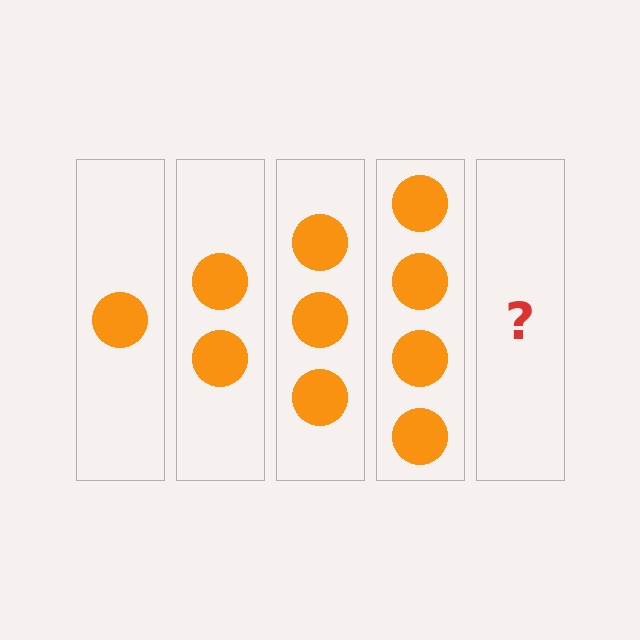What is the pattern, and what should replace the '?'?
The pattern is that each step adds one more circle. The '?' should be 5 circles.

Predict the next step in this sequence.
The next step is 5 circles.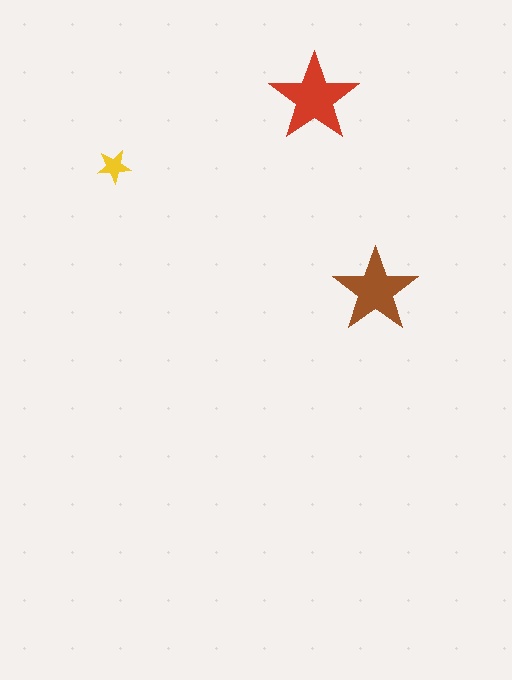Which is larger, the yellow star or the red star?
The red one.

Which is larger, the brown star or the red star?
The red one.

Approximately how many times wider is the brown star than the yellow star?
About 2.5 times wider.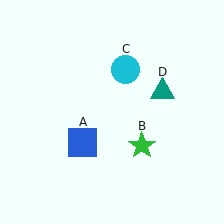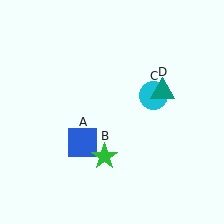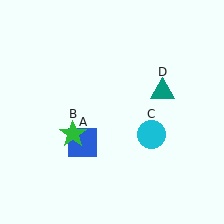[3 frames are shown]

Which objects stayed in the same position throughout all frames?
Blue square (object A) and teal triangle (object D) remained stationary.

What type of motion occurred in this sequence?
The green star (object B), cyan circle (object C) rotated clockwise around the center of the scene.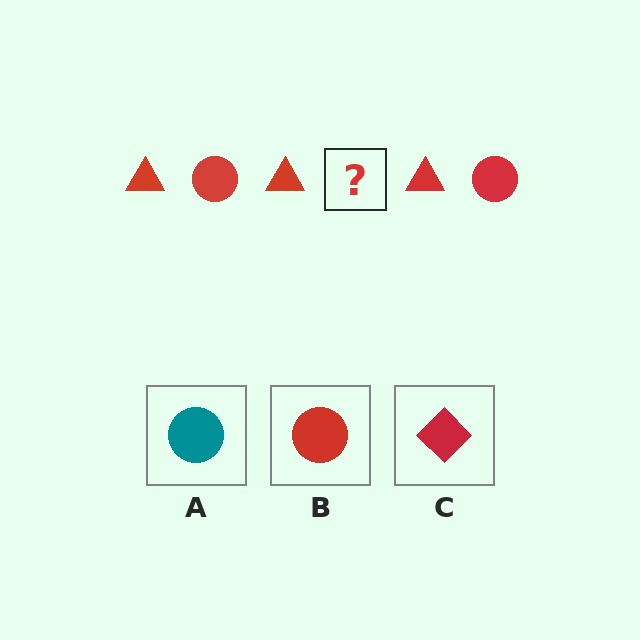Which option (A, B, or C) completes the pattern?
B.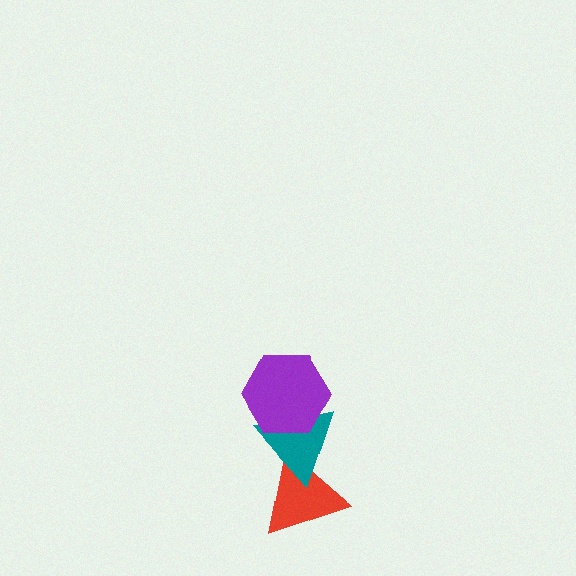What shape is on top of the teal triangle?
The purple hexagon is on top of the teal triangle.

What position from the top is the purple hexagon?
The purple hexagon is 1st from the top.